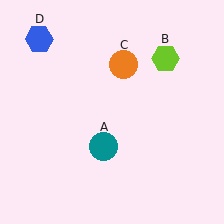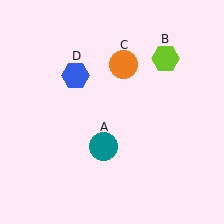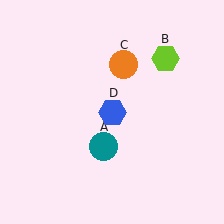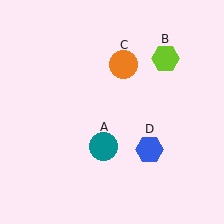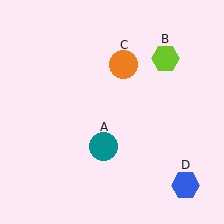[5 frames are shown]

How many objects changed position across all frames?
1 object changed position: blue hexagon (object D).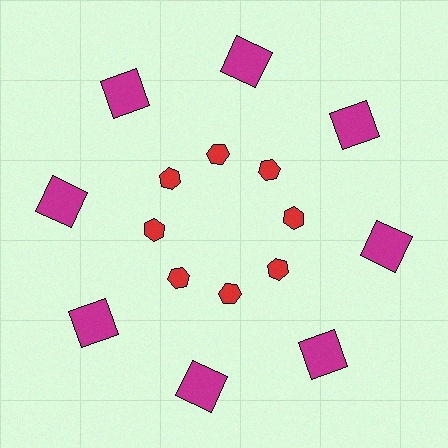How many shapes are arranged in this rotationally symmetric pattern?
There are 16 shapes, arranged in 8 groups of 2.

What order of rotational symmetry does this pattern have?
This pattern has 8-fold rotational symmetry.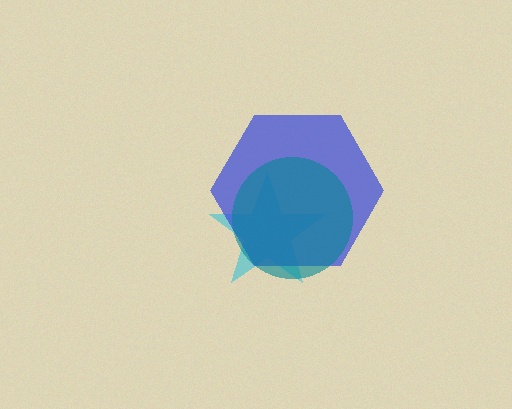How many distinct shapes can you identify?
There are 3 distinct shapes: a cyan star, a blue hexagon, a teal circle.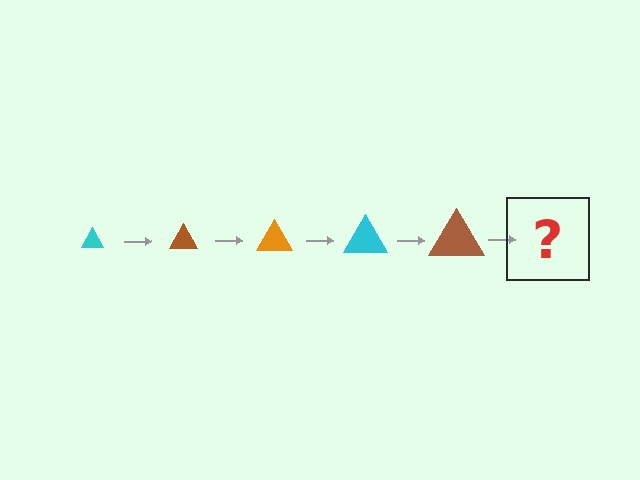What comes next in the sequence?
The next element should be an orange triangle, larger than the previous one.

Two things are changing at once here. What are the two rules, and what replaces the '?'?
The two rules are that the triangle grows larger each step and the color cycles through cyan, brown, and orange. The '?' should be an orange triangle, larger than the previous one.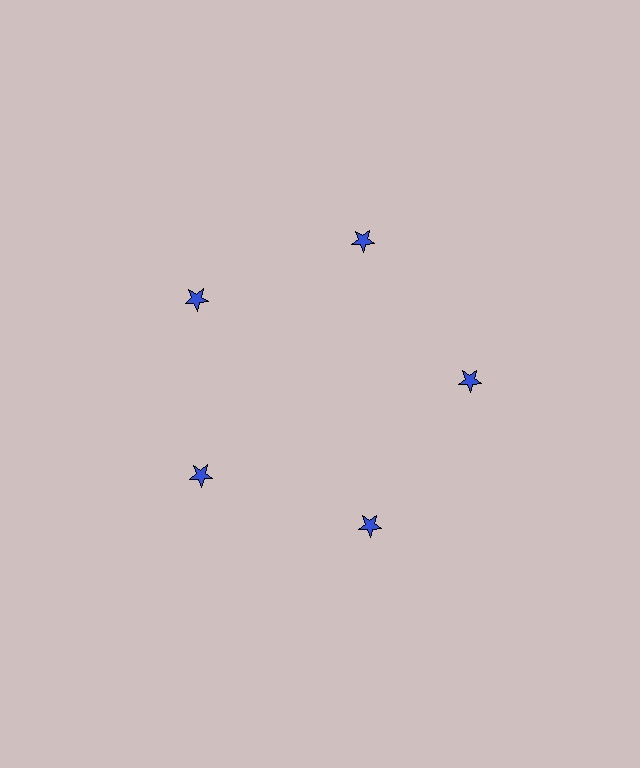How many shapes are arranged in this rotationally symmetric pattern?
There are 5 shapes, arranged in 5 groups of 1.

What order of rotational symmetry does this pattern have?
This pattern has 5-fold rotational symmetry.